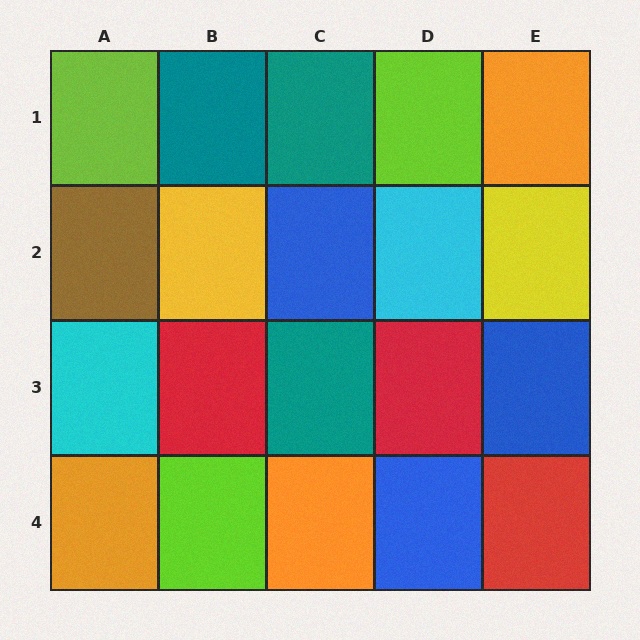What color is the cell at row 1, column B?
Teal.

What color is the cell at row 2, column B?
Yellow.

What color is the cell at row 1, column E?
Orange.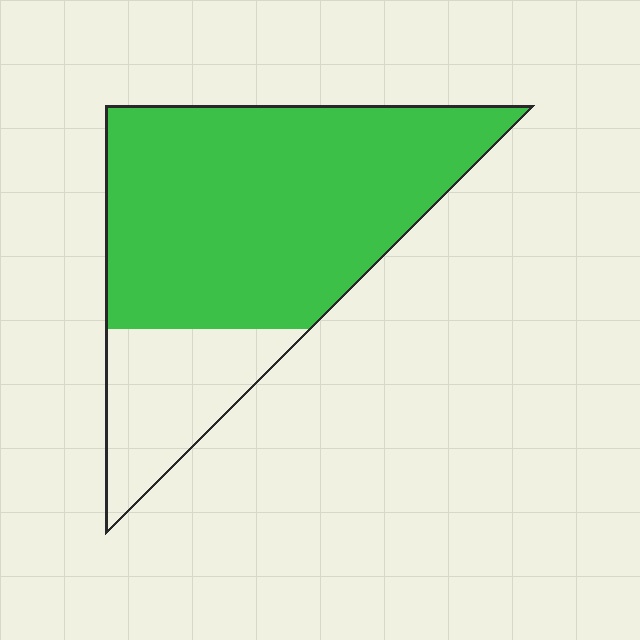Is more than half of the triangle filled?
Yes.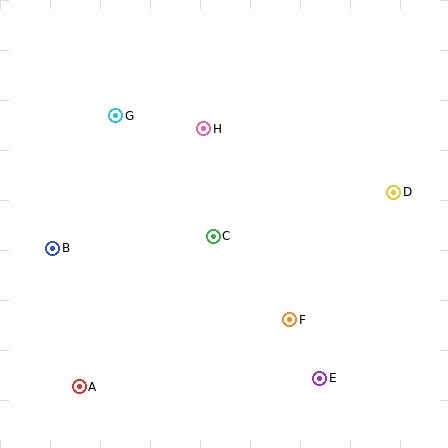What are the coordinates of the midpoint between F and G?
The midpoint between F and G is at (203, 218).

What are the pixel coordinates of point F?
Point F is at (290, 320).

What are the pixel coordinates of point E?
Point E is at (320, 378).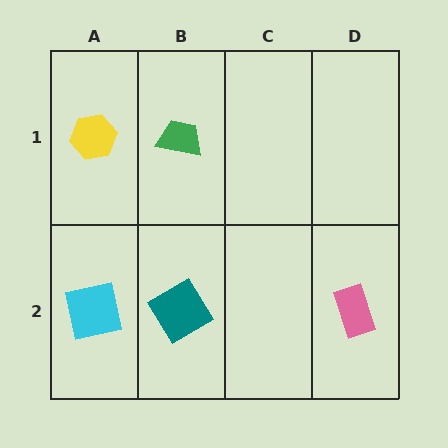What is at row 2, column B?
A teal diamond.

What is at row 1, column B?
A green trapezoid.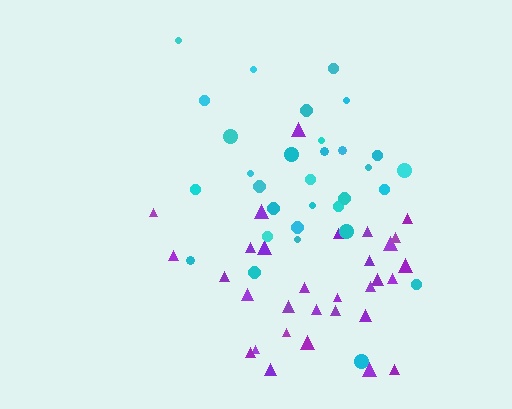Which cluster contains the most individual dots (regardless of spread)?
Purple (31).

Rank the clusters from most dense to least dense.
cyan, purple.